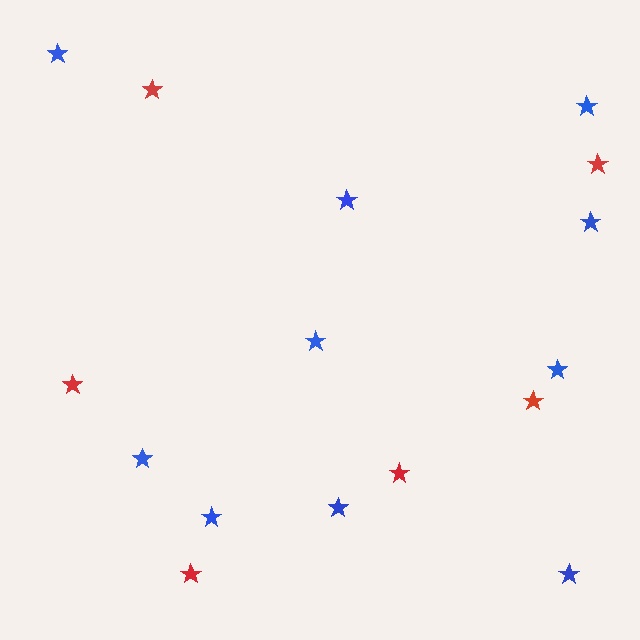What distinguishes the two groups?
There are 2 groups: one group of blue stars (10) and one group of red stars (6).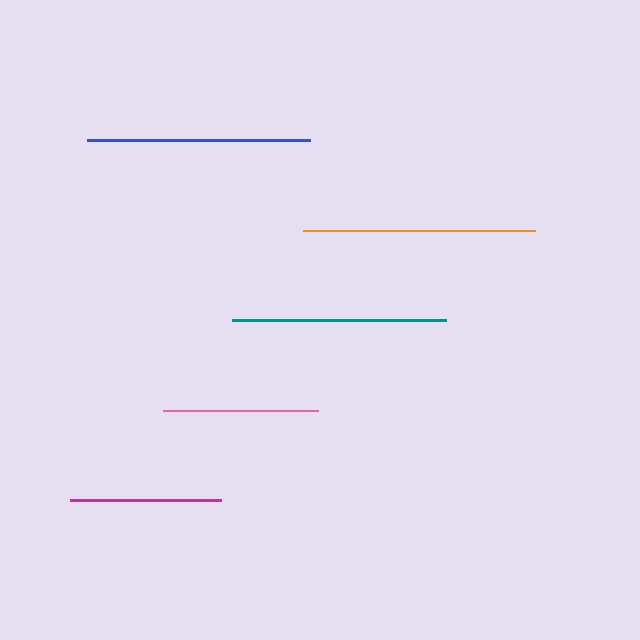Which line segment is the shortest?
The magenta line is the shortest at approximately 151 pixels.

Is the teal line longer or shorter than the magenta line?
The teal line is longer than the magenta line.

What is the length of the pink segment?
The pink segment is approximately 155 pixels long.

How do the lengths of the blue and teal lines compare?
The blue and teal lines are approximately the same length.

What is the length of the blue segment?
The blue segment is approximately 223 pixels long.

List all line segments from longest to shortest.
From longest to shortest: orange, blue, teal, pink, magenta.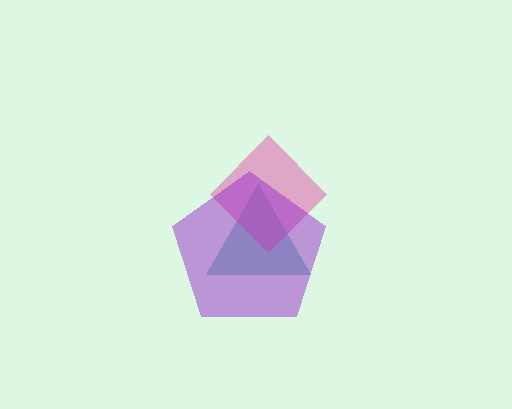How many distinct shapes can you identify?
There are 3 distinct shapes: a teal triangle, a pink diamond, a purple pentagon.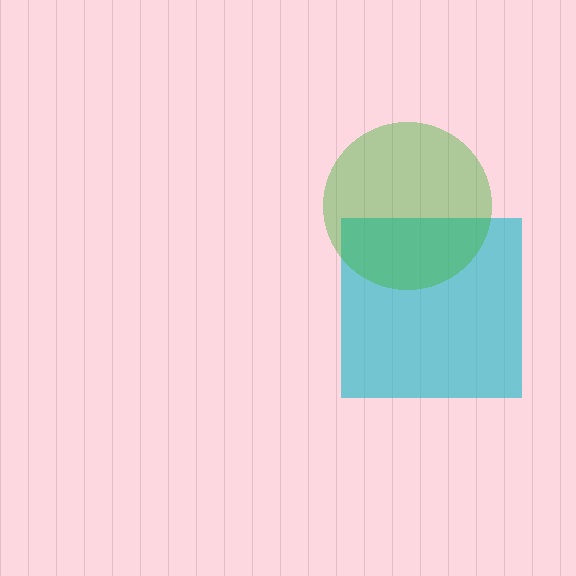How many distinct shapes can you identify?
There are 2 distinct shapes: a cyan square, a green circle.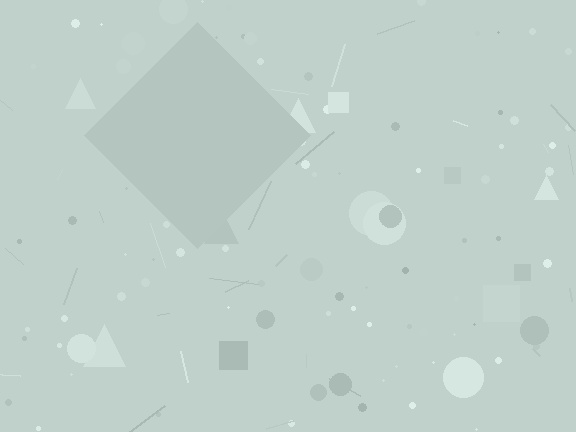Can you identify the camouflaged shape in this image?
The camouflaged shape is a diamond.